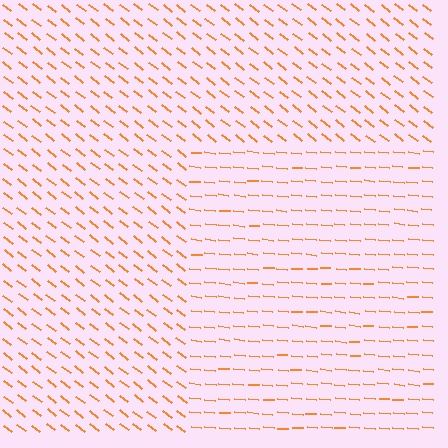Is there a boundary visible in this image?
Yes, there is a texture boundary formed by a change in line orientation.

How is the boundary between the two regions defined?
The boundary is defined purely by a change in line orientation (approximately 32 degrees difference). All lines are the same color and thickness.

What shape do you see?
I see a rectangle.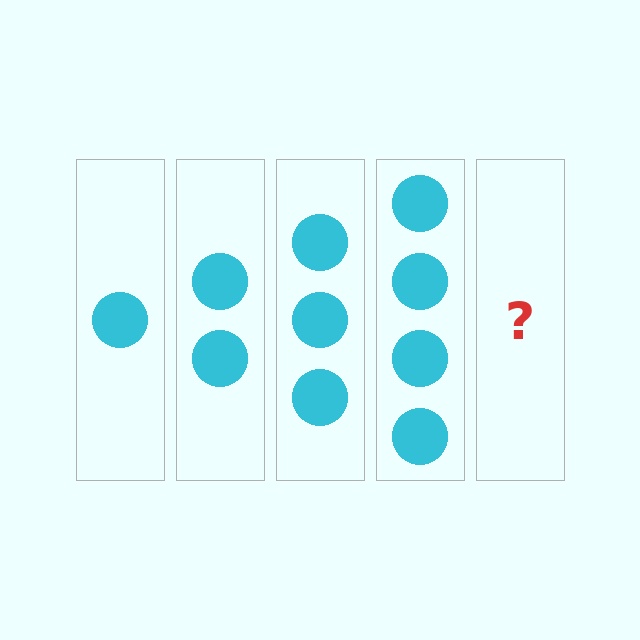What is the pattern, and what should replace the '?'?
The pattern is that each step adds one more circle. The '?' should be 5 circles.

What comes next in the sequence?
The next element should be 5 circles.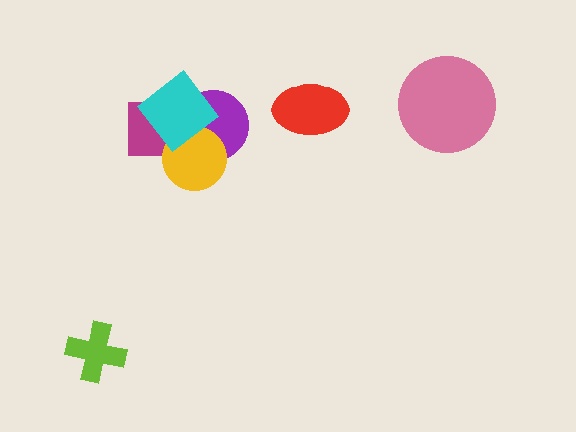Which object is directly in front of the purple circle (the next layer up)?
The yellow circle is directly in front of the purple circle.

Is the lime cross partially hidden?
No, no other shape covers it.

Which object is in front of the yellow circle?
The cyan diamond is in front of the yellow circle.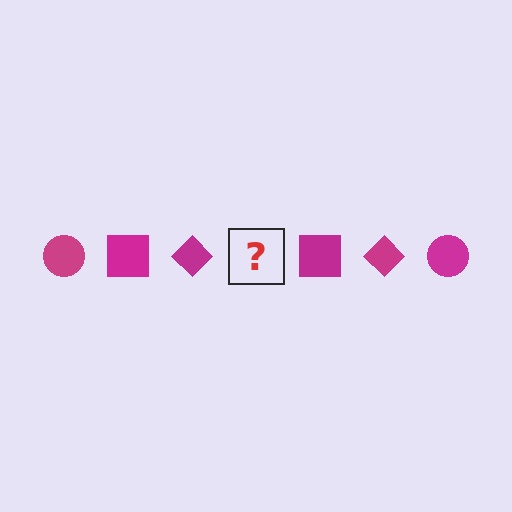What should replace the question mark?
The question mark should be replaced with a magenta circle.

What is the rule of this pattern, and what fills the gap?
The rule is that the pattern cycles through circle, square, diamond shapes in magenta. The gap should be filled with a magenta circle.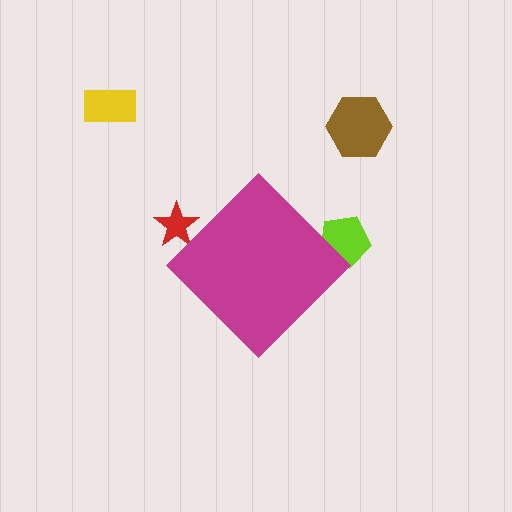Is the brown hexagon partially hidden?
No, the brown hexagon is fully visible.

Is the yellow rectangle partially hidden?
No, the yellow rectangle is fully visible.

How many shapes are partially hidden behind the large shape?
2 shapes are partially hidden.